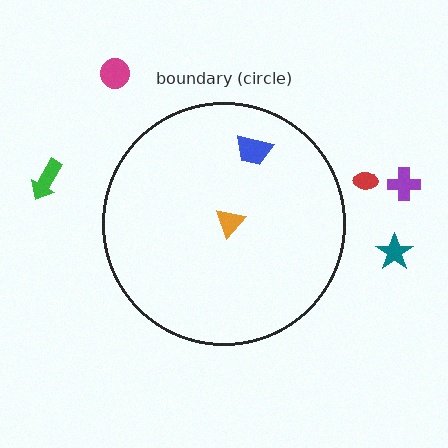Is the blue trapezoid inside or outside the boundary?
Inside.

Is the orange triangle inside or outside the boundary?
Inside.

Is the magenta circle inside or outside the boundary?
Outside.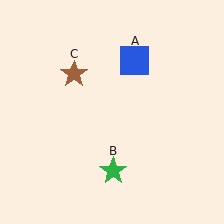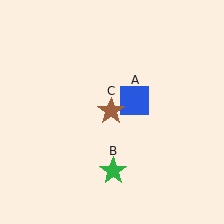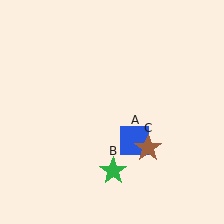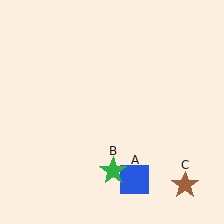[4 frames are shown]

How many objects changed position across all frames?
2 objects changed position: blue square (object A), brown star (object C).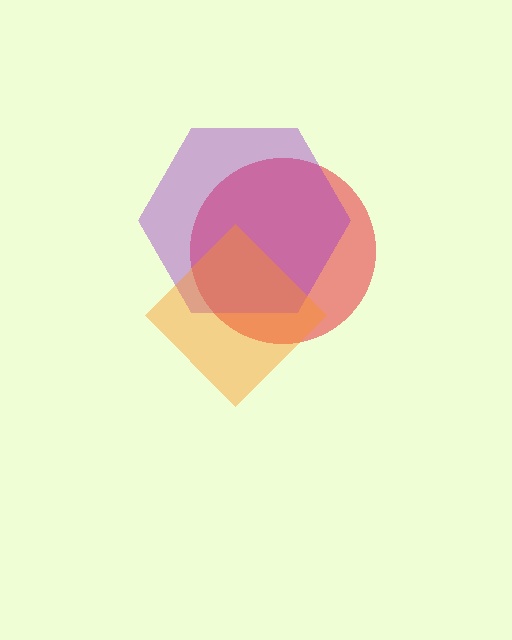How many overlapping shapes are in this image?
There are 3 overlapping shapes in the image.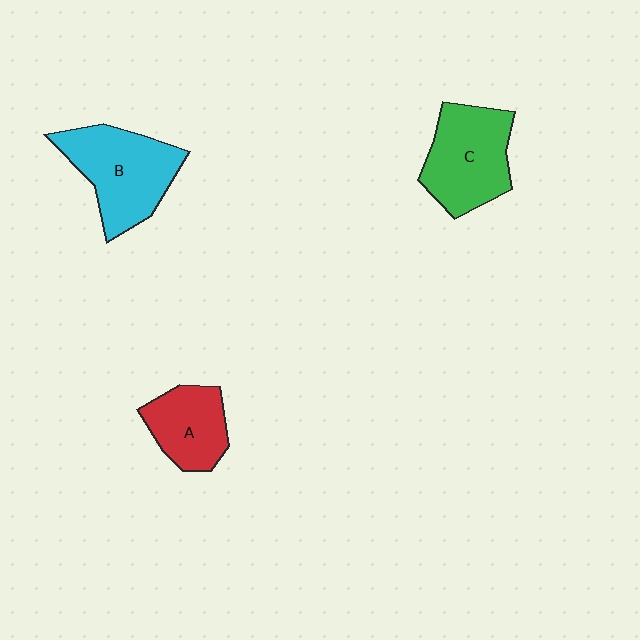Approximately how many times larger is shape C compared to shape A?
Approximately 1.4 times.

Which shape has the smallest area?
Shape A (red).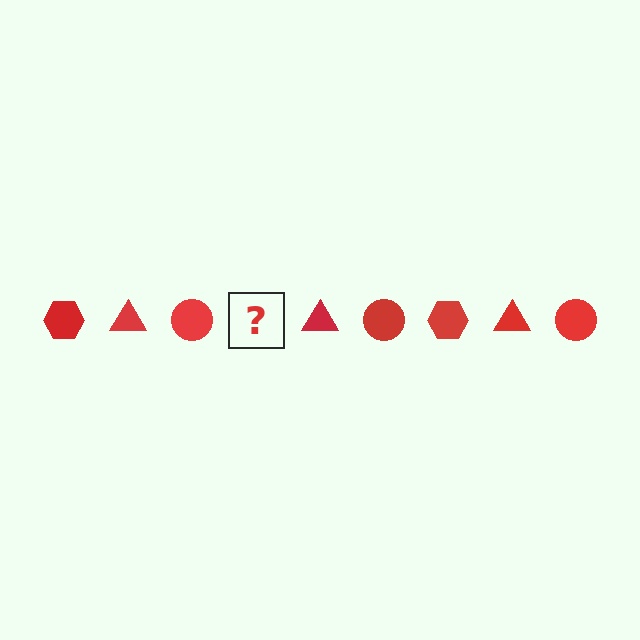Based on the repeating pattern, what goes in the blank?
The blank should be a red hexagon.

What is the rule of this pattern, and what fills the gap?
The rule is that the pattern cycles through hexagon, triangle, circle shapes in red. The gap should be filled with a red hexagon.